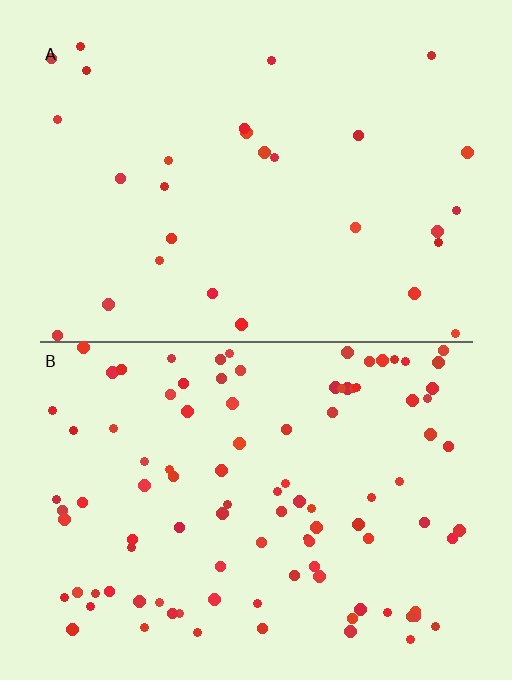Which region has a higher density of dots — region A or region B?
B (the bottom).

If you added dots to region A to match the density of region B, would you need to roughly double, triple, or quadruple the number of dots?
Approximately triple.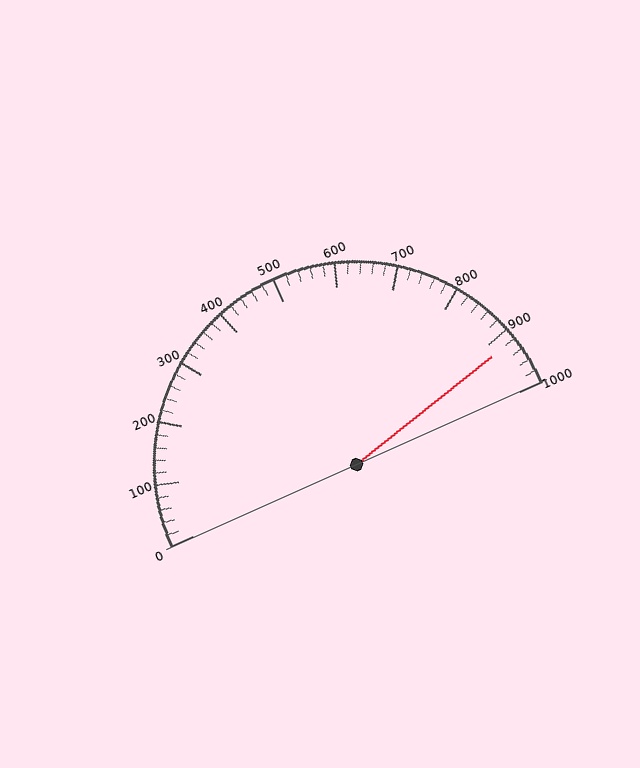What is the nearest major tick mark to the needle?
The nearest major tick mark is 900.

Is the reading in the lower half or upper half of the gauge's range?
The reading is in the upper half of the range (0 to 1000).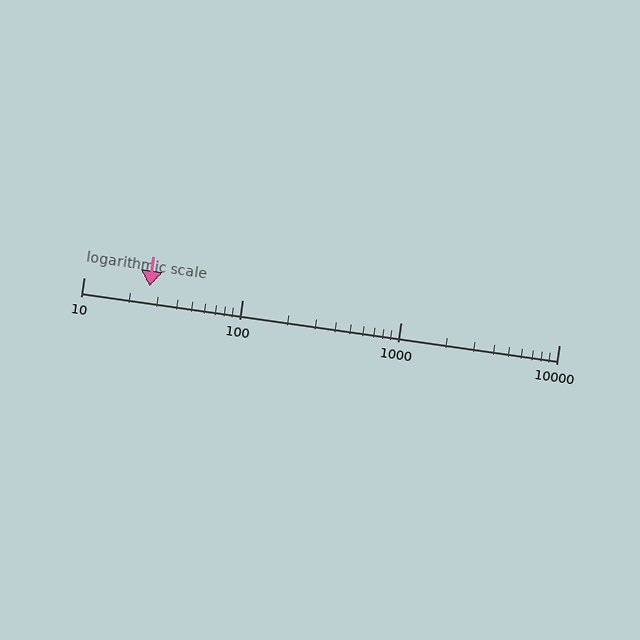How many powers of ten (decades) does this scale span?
The scale spans 3 decades, from 10 to 10000.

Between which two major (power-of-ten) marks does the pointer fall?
The pointer is between 10 and 100.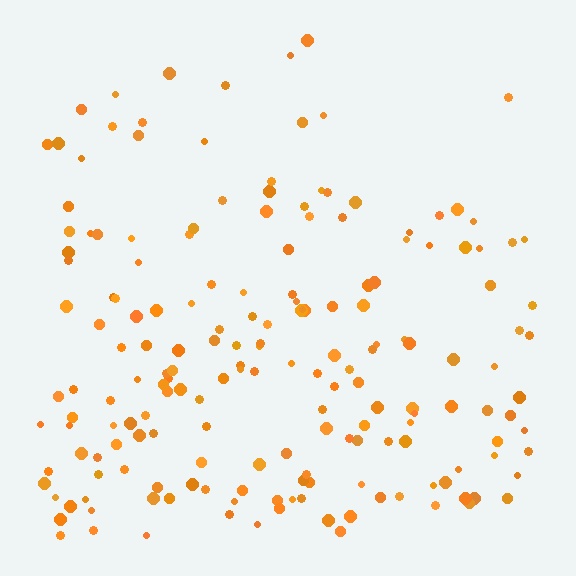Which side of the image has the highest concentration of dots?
The bottom.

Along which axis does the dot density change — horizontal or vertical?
Vertical.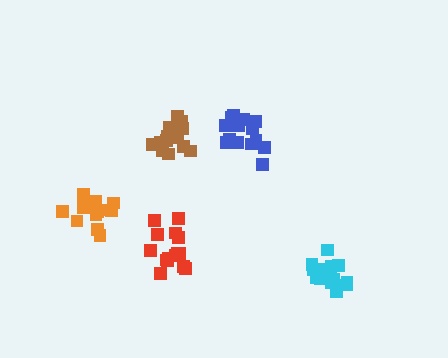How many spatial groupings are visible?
There are 5 spatial groupings.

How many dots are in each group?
Group 1: 15 dots, Group 2: 12 dots, Group 3: 15 dots, Group 4: 15 dots, Group 5: 15 dots (72 total).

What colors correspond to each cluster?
The clusters are colored: red, orange, brown, blue, cyan.